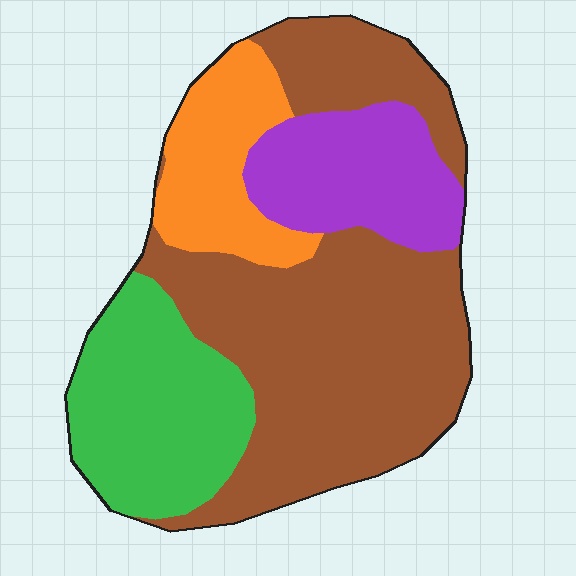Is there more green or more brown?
Brown.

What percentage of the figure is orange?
Orange takes up less than a quarter of the figure.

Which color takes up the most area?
Brown, at roughly 50%.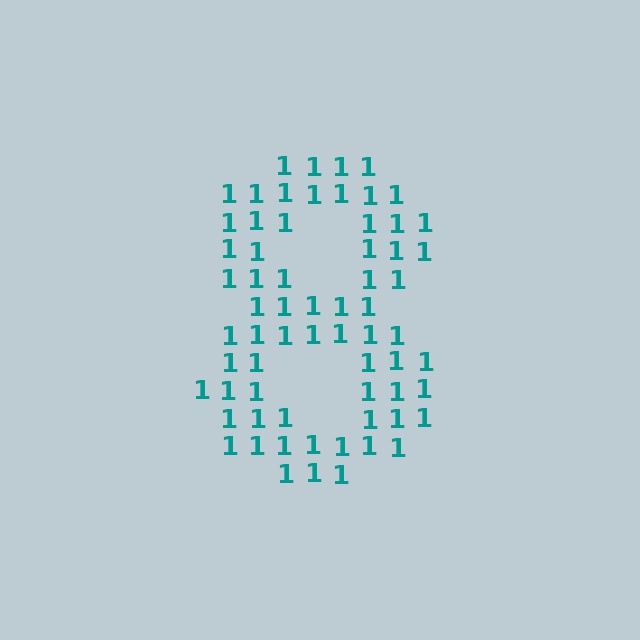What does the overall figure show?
The overall figure shows the digit 8.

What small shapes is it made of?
It is made of small digit 1's.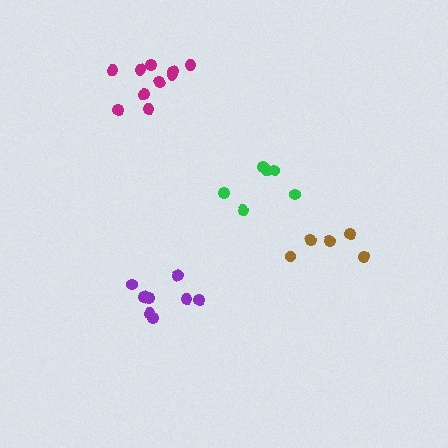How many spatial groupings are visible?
There are 4 spatial groupings.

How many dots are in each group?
Group 1: 8 dots, Group 2: 10 dots, Group 3: 6 dots, Group 4: 5 dots (29 total).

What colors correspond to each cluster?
The clusters are colored: purple, magenta, green, brown.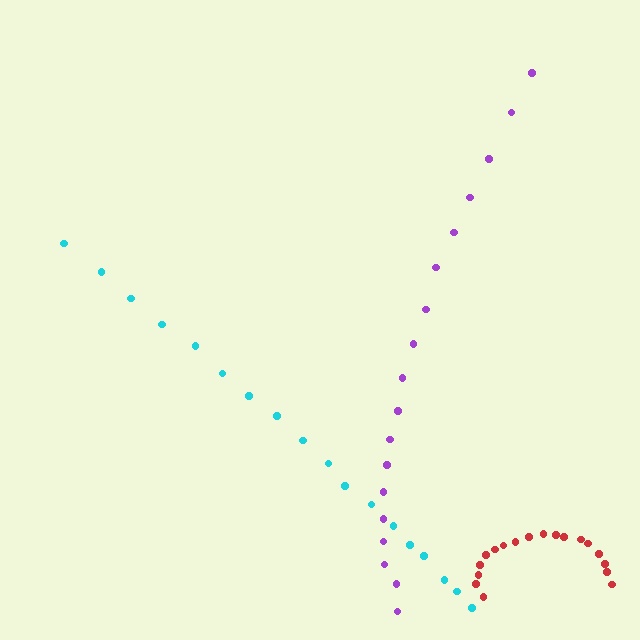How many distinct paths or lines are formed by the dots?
There are 3 distinct paths.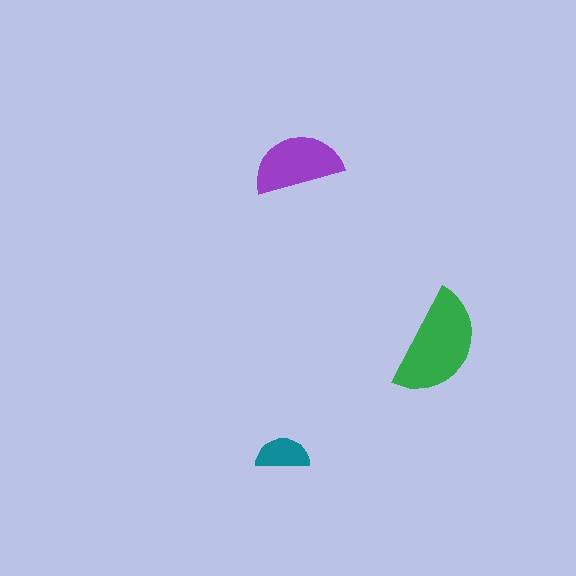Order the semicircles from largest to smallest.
the green one, the purple one, the teal one.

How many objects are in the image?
There are 3 objects in the image.